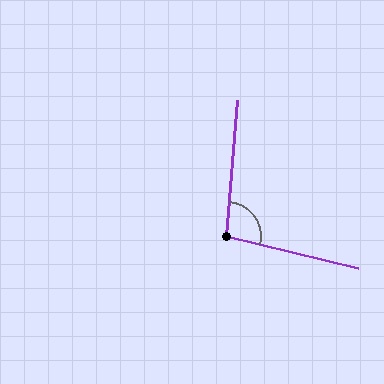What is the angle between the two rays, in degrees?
Approximately 99 degrees.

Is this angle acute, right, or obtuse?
It is obtuse.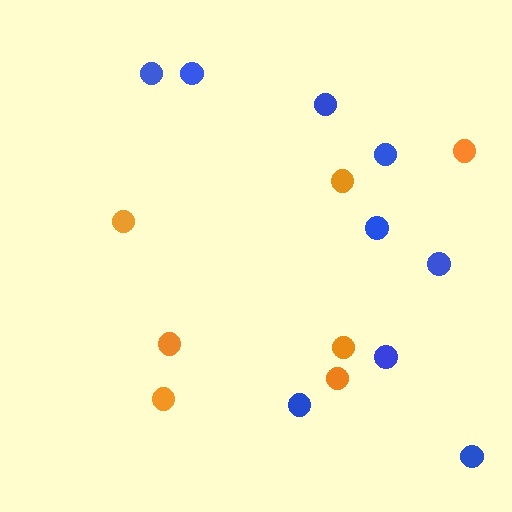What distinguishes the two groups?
There are 2 groups: one group of blue circles (9) and one group of orange circles (7).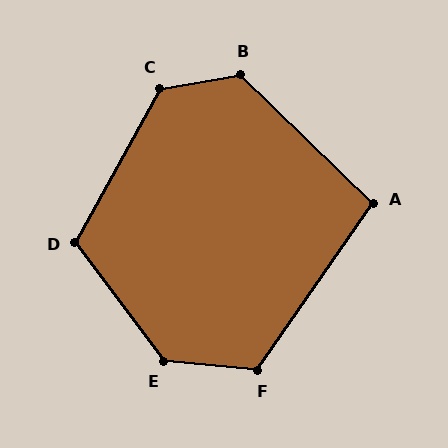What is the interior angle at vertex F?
Approximately 119 degrees (obtuse).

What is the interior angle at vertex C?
Approximately 128 degrees (obtuse).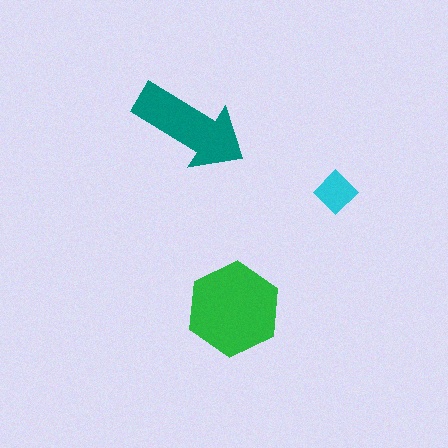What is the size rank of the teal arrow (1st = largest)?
2nd.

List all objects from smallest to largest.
The cyan diamond, the teal arrow, the green hexagon.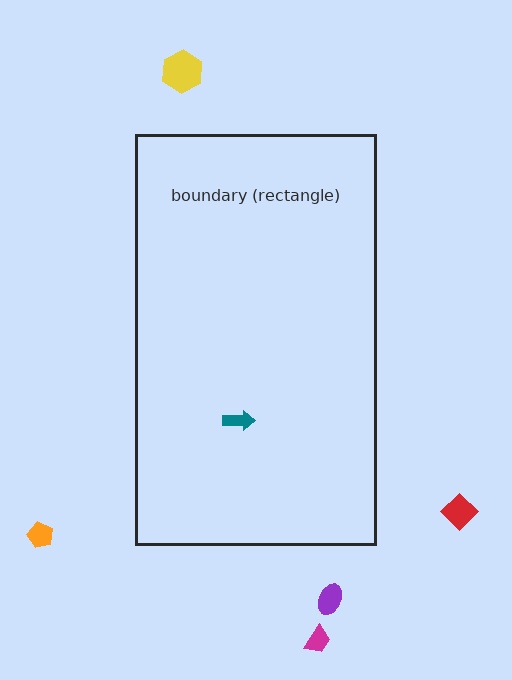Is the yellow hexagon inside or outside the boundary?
Outside.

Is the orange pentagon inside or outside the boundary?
Outside.